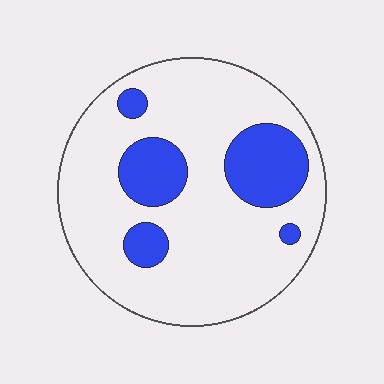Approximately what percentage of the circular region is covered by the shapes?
Approximately 20%.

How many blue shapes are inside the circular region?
5.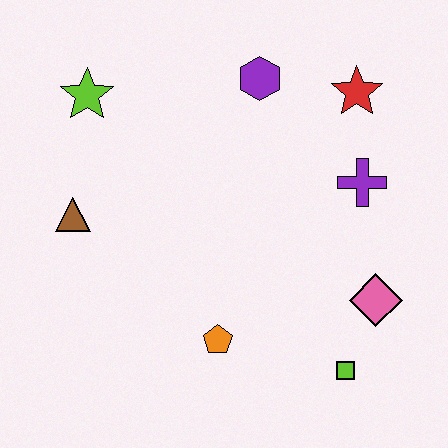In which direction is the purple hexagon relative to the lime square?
The purple hexagon is above the lime square.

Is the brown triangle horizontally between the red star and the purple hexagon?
No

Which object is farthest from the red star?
The brown triangle is farthest from the red star.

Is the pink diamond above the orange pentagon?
Yes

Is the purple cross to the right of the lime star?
Yes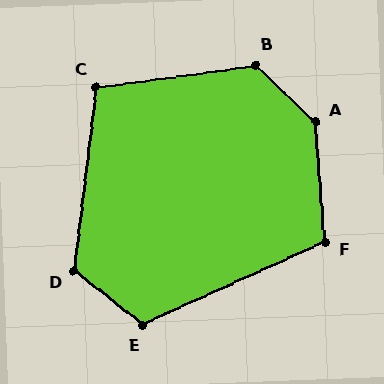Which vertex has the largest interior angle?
A, at approximately 138 degrees.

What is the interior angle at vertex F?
Approximately 110 degrees (obtuse).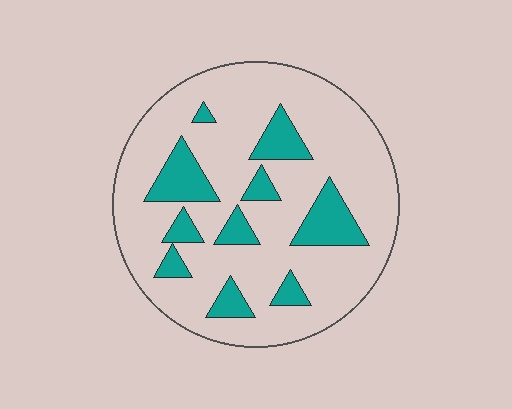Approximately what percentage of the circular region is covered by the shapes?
Approximately 20%.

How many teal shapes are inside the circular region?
10.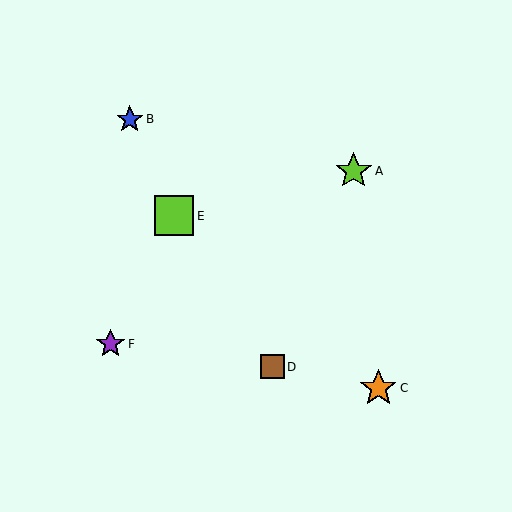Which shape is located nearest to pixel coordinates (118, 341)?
The purple star (labeled F) at (111, 344) is nearest to that location.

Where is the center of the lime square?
The center of the lime square is at (174, 216).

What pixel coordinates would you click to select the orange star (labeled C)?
Click at (378, 388) to select the orange star C.